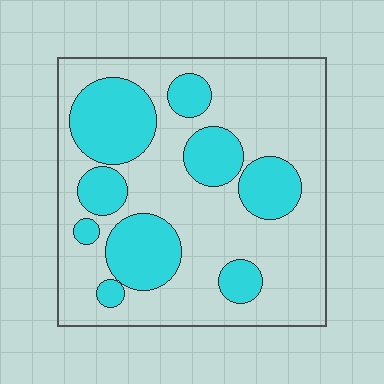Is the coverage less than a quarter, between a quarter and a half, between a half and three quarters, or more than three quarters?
Between a quarter and a half.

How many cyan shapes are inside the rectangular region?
9.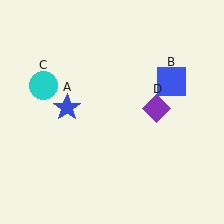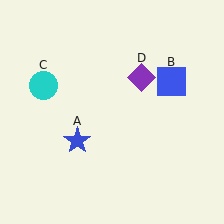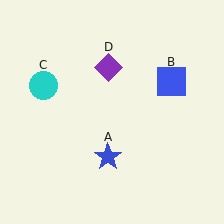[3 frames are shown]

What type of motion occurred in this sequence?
The blue star (object A), purple diamond (object D) rotated counterclockwise around the center of the scene.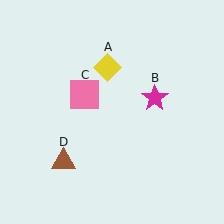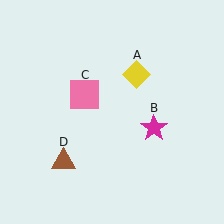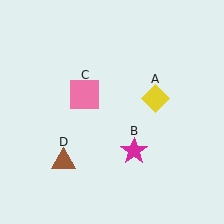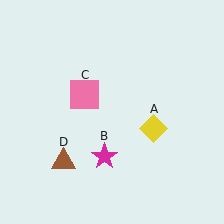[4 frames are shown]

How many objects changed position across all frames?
2 objects changed position: yellow diamond (object A), magenta star (object B).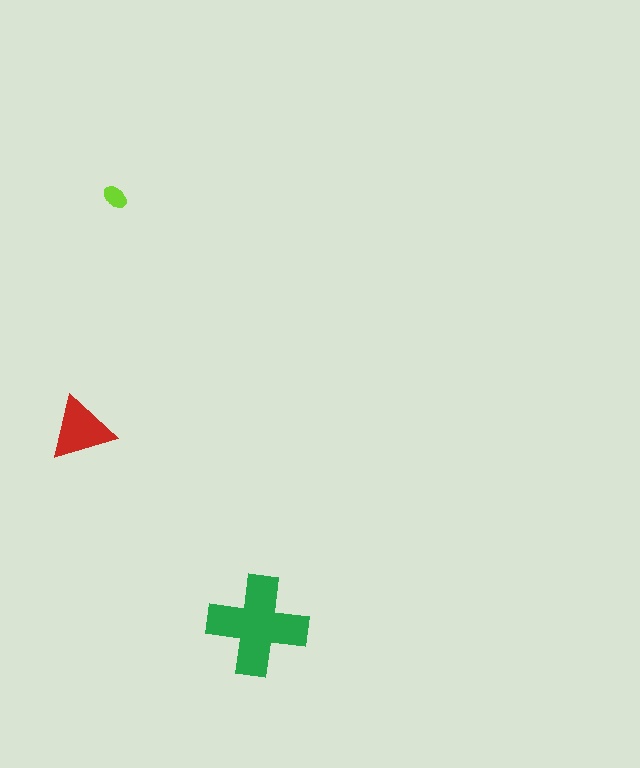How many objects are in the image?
There are 3 objects in the image.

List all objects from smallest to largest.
The lime ellipse, the red triangle, the green cross.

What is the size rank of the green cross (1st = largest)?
1st.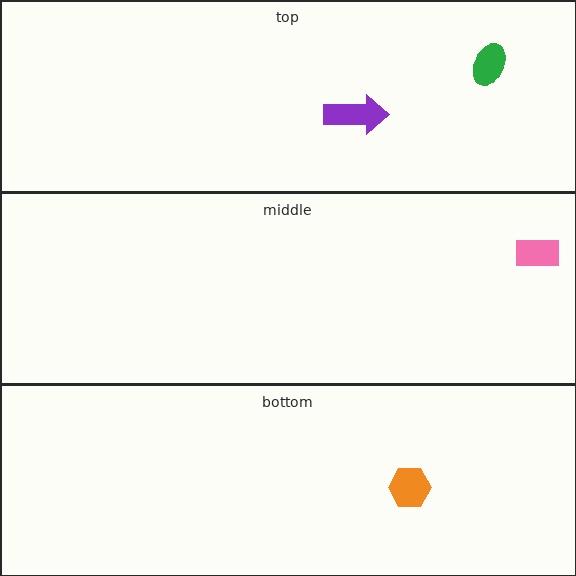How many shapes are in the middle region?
1.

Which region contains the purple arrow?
The top region.